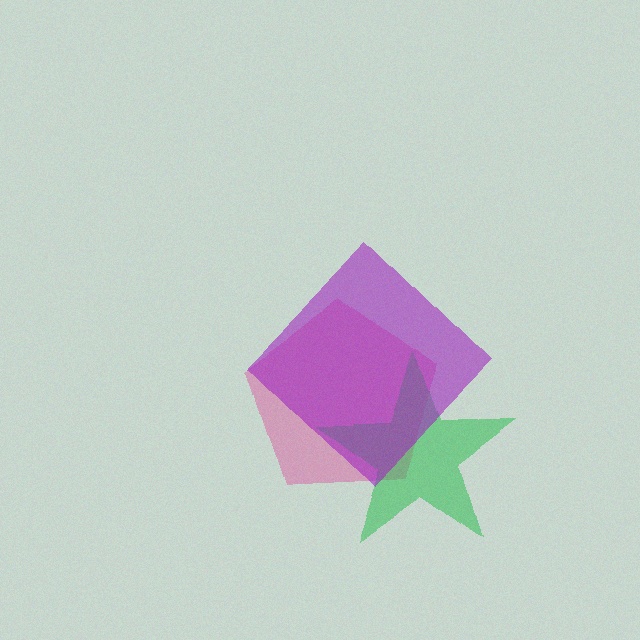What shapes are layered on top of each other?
The layered shapes are: a pink pentagon, a green star, a purple diamond.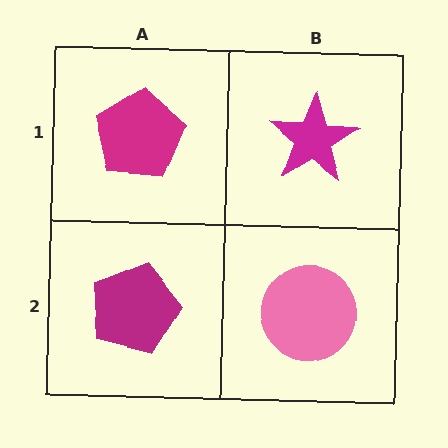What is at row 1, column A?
A magenta pentagon.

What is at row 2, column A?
A magenta pentagon.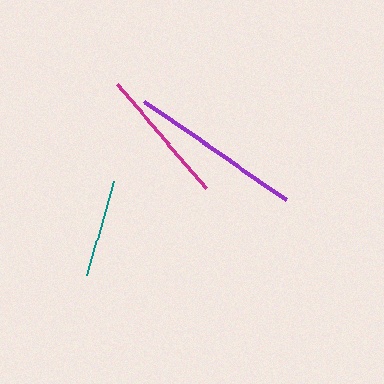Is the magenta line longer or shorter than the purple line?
The purple line is longer than the magenta line.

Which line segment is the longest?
The purple line is the longest at approximately 172 pixels.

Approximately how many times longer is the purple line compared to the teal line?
The purple line is approximately 1.8 times the length of the teal line.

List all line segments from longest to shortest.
From longest to shortest: purple, magenta, teal.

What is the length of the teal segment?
The teal segment is approximately 98 pixels long.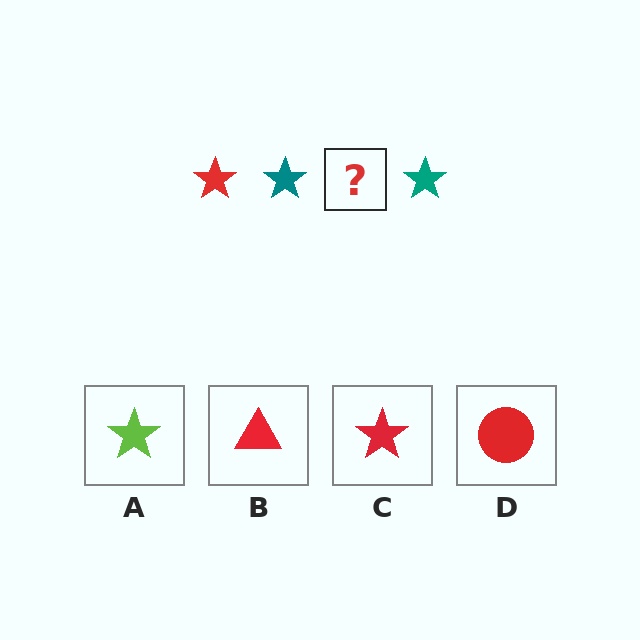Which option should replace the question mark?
Option C.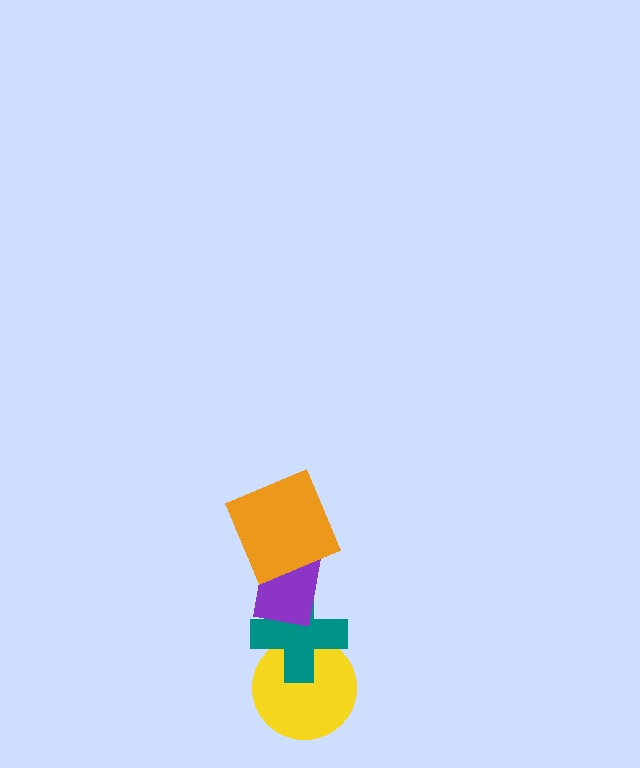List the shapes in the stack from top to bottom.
From top to bottom: the orange square, the purple rectangle, the teal cross, the yellow circle.